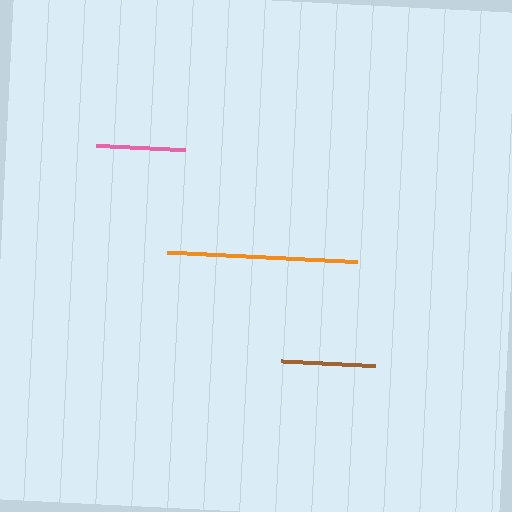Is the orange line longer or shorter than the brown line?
The orange line is longer than the brown line.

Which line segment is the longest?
The orange line is the longest at approximately 191 pixels.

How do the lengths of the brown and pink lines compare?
The brown and pink lines are approximately the same length.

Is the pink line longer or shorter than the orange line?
The orange line is longer than the pink line.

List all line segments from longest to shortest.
From longest to shortest: orange, brown, pink.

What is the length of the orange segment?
The orange segment is approximately 191 pixels long.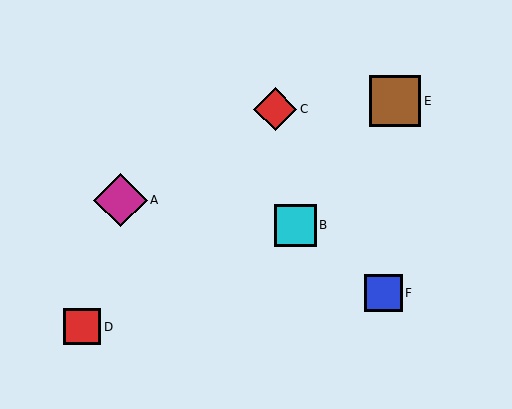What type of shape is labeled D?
Shape D is a red square.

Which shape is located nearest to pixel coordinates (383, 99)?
The brown square (labeled E) at (395, 101) is nearest to that location.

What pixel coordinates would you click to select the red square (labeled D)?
Click at (82, 327) to select the red square D.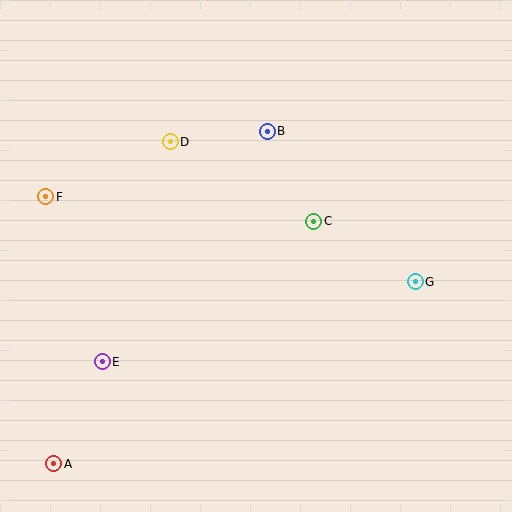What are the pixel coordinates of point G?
Point G is at (415, 282).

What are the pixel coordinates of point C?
Point C is at (314, 221).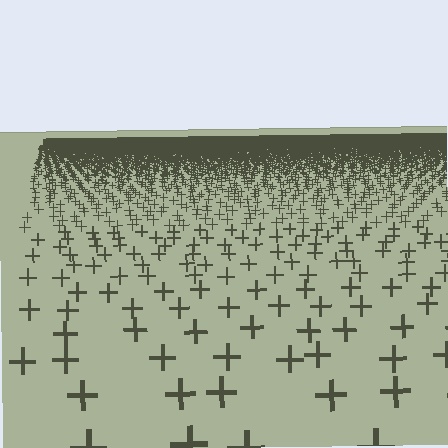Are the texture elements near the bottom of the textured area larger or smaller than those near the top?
Larger. Near the bottom, elements are closer to the viewer and appear at a bigger on-screen size.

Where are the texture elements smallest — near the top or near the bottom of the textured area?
Near the top.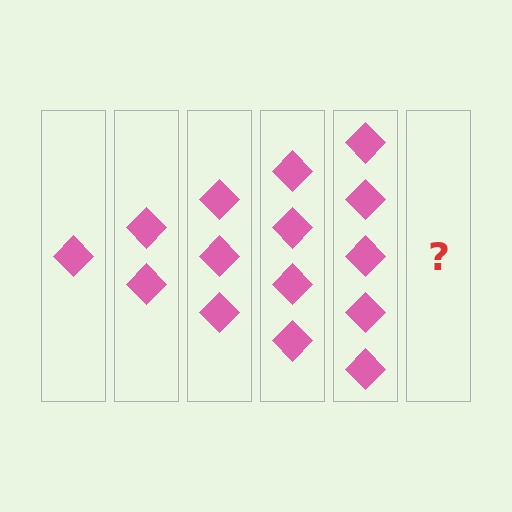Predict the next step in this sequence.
The next step is 6 diamonds.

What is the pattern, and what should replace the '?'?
The pattern is that each step adds one more diamond. The '?' should be 6 diamonds.